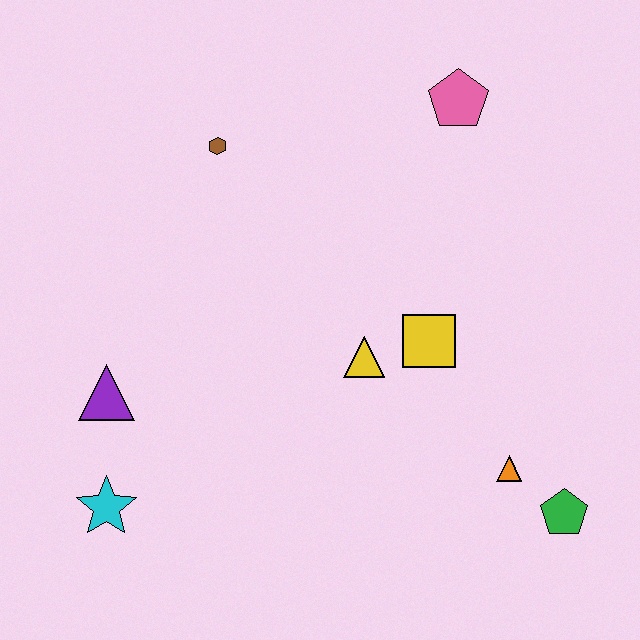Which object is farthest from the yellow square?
The cyan star is farthest from the yellow square.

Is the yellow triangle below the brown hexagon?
Yes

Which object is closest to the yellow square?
The yellow triangle is closest to the yellow square.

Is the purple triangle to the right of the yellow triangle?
No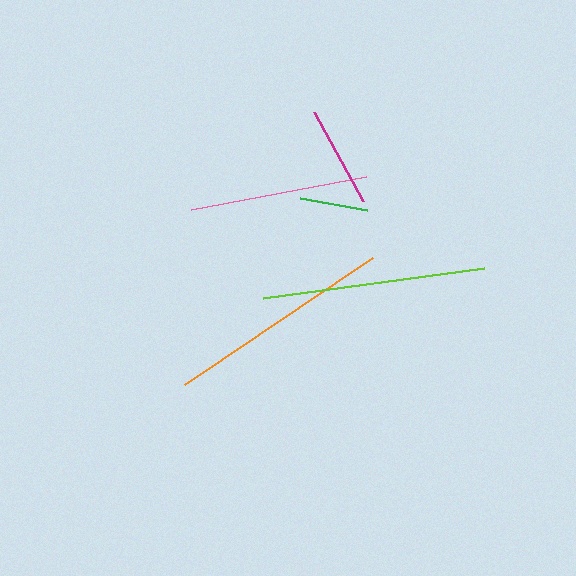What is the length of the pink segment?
The pink segment is approximately 178 pixels long.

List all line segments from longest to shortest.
From longest to shortest: orange, lime, pink, magenta, green.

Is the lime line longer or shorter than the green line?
The lime line is longer than the green line.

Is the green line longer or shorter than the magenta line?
The magenta line is longer than the green line.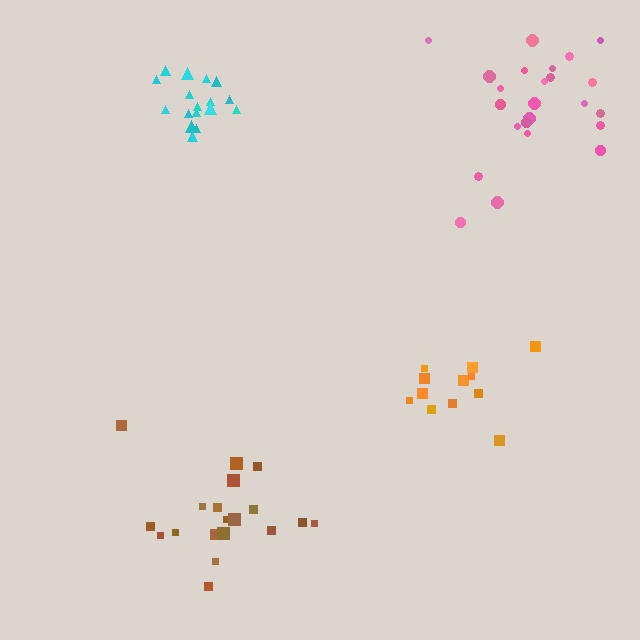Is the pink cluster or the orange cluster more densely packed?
Orange.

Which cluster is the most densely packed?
Cyan.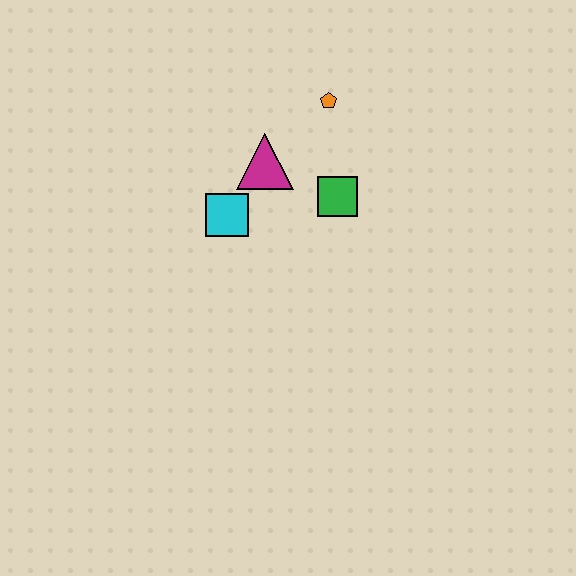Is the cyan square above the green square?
No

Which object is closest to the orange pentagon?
The magenta triangle is closest to the orange pentagon.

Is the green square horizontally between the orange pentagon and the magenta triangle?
No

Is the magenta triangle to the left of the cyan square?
No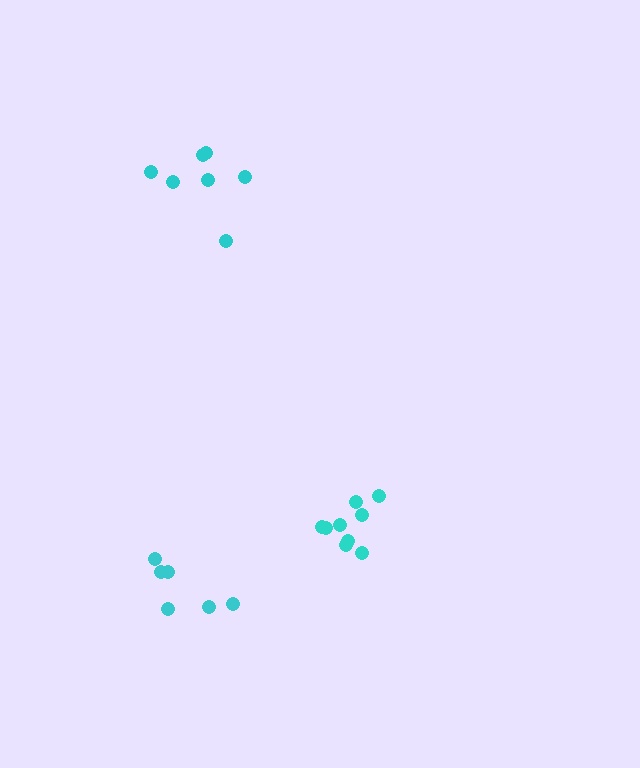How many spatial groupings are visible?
There are 3 spatial groupings.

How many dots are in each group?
Group 1: 6 dots, Group 2: 7 dots, Group 3: 9 dots (22 total).